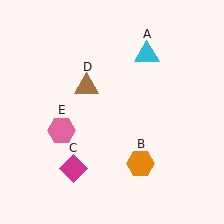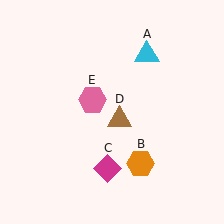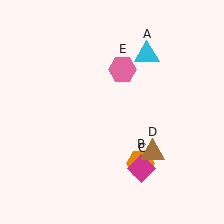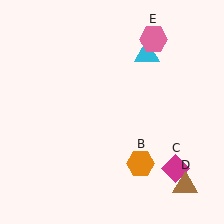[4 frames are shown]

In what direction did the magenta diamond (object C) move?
The magenta diamond (object C) moved right.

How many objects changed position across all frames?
3 objects changed position: magenta diamond (object C), brown triangle (object D), pink hexagon (object E).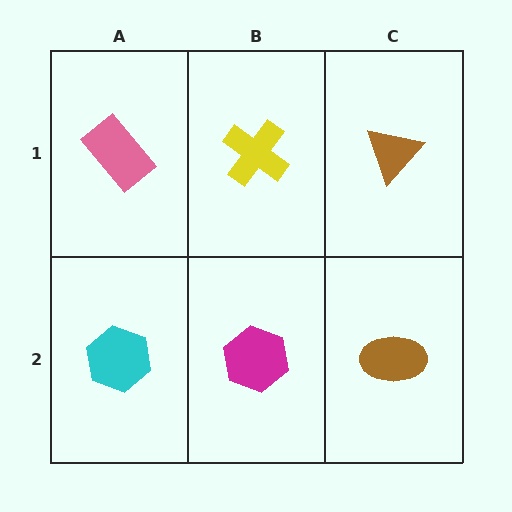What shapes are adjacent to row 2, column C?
A brown triangle (row 1, column C), a magenta hexagon (row 2, column B).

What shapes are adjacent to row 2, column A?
A pink rectangle (row 1, column A), a magenta hexagon (row 2, column B).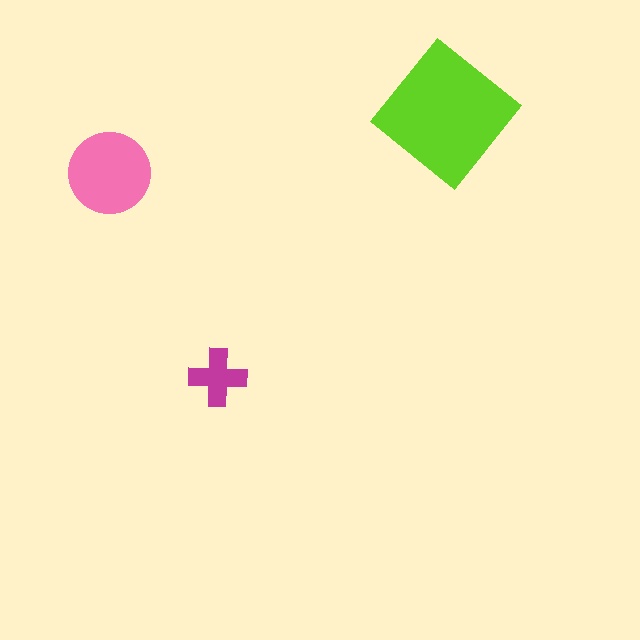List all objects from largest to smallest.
The lime diamond, the pink circle, the magenta cross.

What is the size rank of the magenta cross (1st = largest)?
3rd.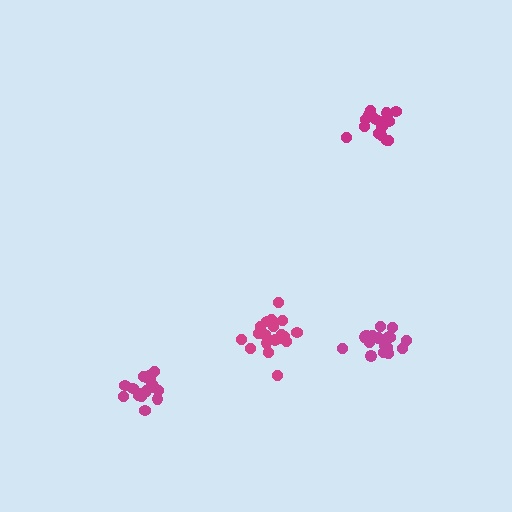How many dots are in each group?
Group 1: 17 dots, Group 2: 17 dots, Group 3: 21 dots, Group 4: 18 dots (73 total).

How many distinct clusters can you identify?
There are 4 distinct clusters.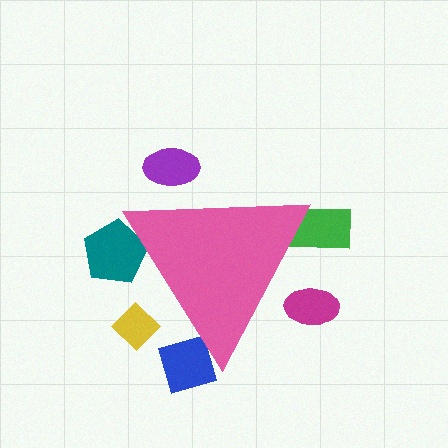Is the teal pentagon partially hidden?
Yes, the teal pentagon is partially hidden behind the pink triangle.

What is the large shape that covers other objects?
A pink triangle.